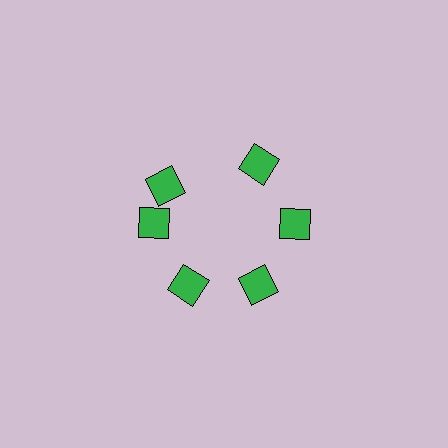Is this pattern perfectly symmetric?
No. The 6 green diamonds are arranged in a ring, but one element near the 11 o'clock position is rotated out of alignment along the ring, breaking the 6-fold rotational symmetry.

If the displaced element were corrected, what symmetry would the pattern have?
It would have 6-fold rotational symmetry — the pattern would map onto itself every 60 degrees.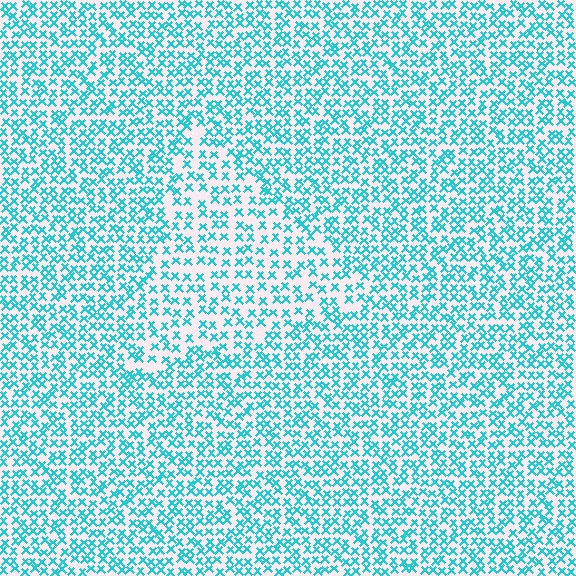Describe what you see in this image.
The image contains small cyan elements arranged at two different densities. A triangle-shaped region is visible where the elements are less densely packed than the surrounding area.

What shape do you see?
I see a triangle.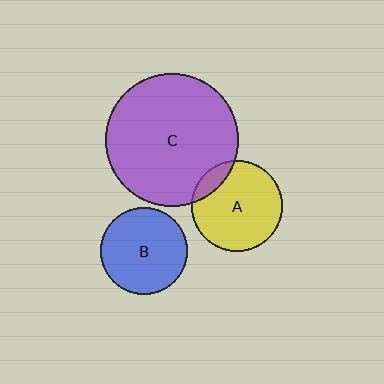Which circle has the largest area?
Circle C (purple).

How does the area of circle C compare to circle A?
Approximately 2.1 times.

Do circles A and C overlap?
Yes.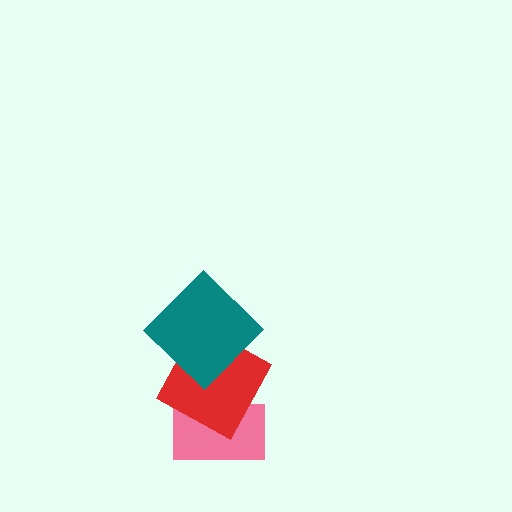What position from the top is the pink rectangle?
The pink rectangle is 3rd from the top.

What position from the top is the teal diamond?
The teal diamond is 1st from the top.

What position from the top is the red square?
The red square is 2nd from the top.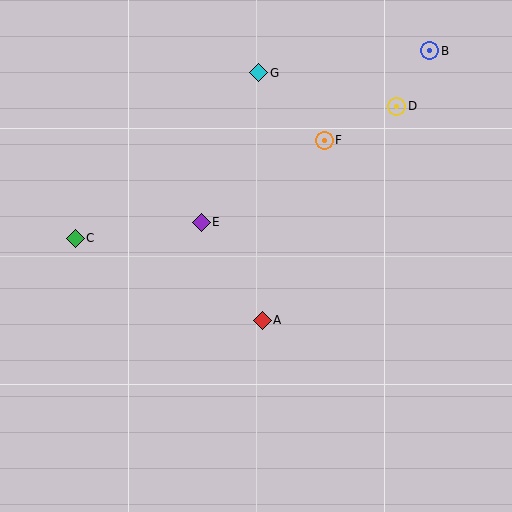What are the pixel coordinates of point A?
Point A is at (262, 320).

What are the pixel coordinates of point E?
Point E is at (201, 222).